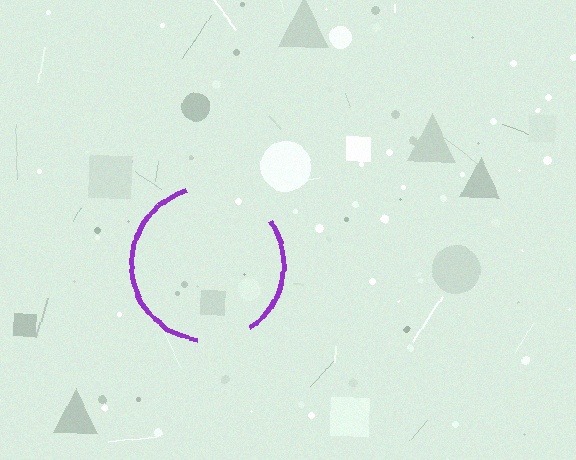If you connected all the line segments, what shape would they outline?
They would outline a circle.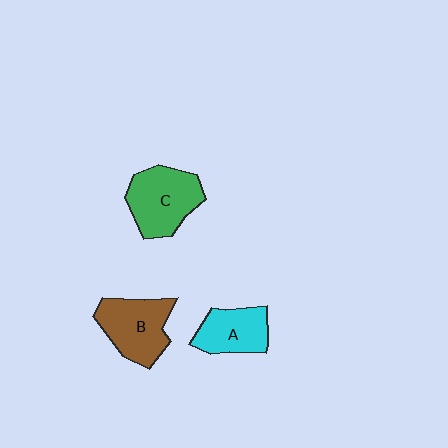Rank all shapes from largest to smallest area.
From largest to smallest: C (green), B (brown), A (cyan).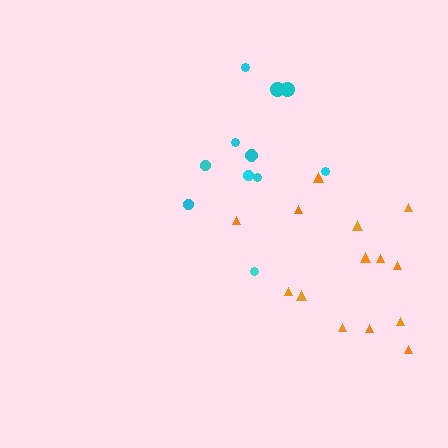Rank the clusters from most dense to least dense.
cyan, orange.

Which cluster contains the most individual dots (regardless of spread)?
Orange (14).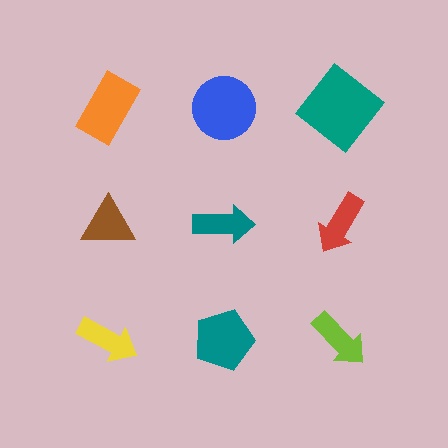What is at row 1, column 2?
A blue circle.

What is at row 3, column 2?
A teal pentagon.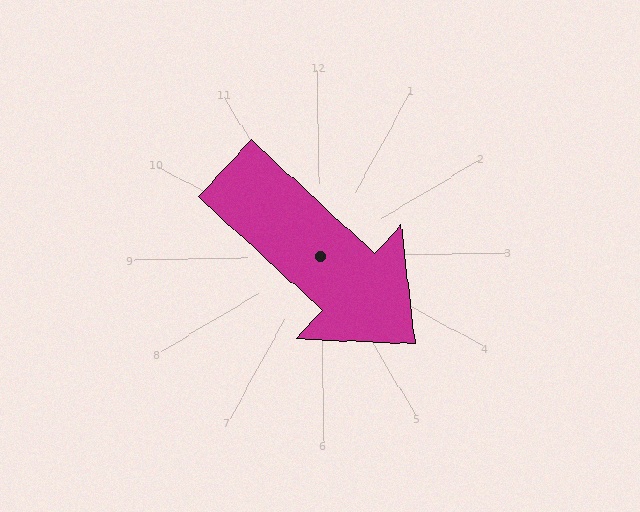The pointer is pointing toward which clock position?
Roughly 4 o'clock.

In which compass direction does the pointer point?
Southeast.